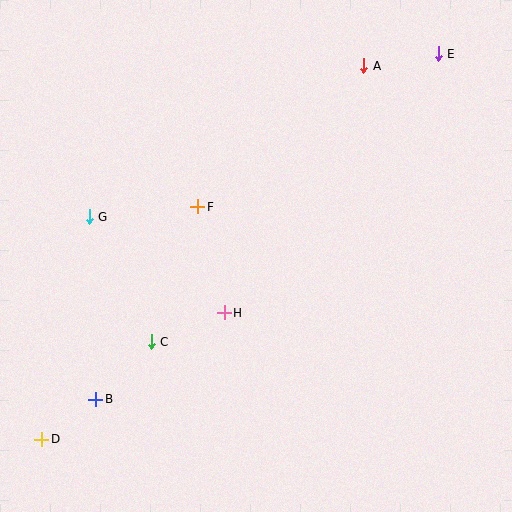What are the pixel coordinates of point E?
Point E is at (438, 54).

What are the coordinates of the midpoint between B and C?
The midpoint between B and C is at (124, 371).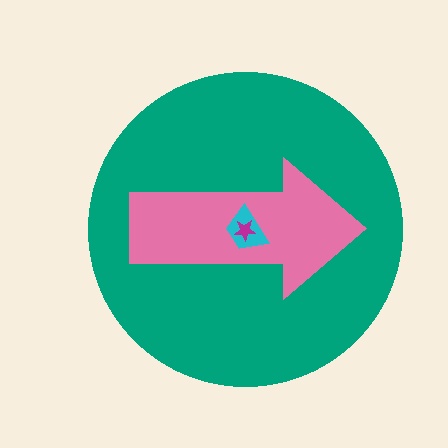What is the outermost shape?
The teal circle.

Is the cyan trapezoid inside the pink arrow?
Yes.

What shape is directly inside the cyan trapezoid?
The magenta star.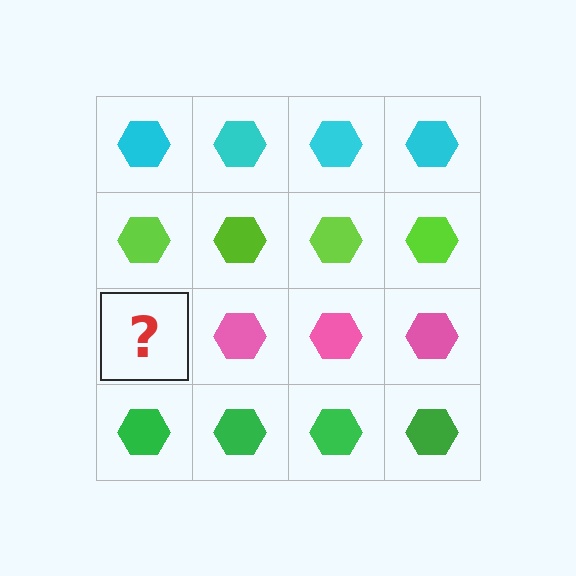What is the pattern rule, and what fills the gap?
The rule is that each row has a consistent color. The gap should be filled with a pink hexagon.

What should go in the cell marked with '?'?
The missing cell should contain a pink hexagon.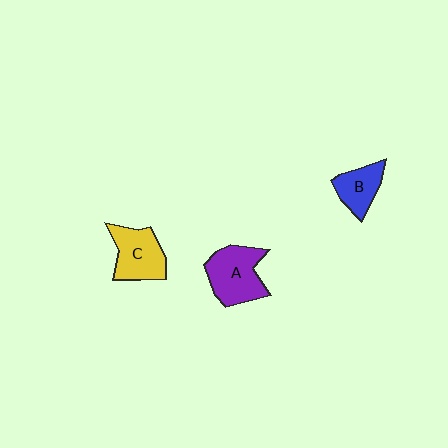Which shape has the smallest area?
Shape B (blue).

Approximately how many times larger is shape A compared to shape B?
Approximately 1.6 times.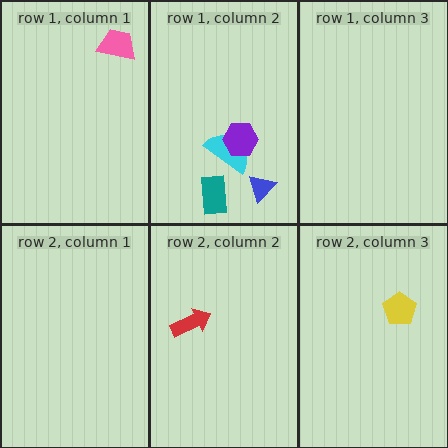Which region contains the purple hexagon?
The row 1, column 2 region.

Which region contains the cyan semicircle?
The row 1, column 2 region.